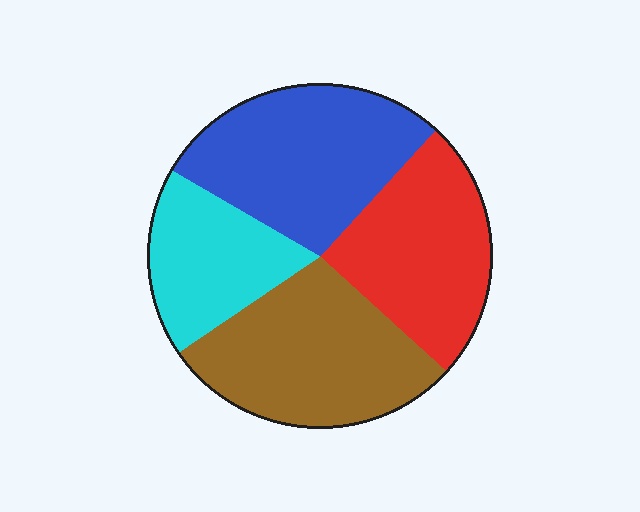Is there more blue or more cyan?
Blue.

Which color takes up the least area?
Cyan, at roughly 20%.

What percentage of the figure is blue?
Blue takes up between a sixth and a third of the figure.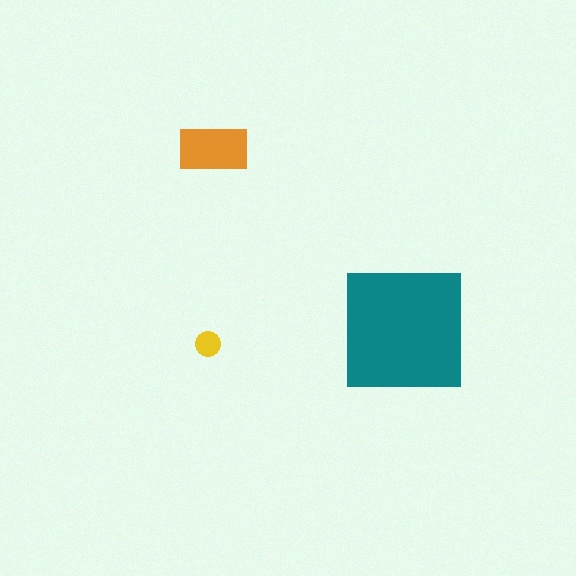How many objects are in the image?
There are 3 objects in the image.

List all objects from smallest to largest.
The yellow circle, the orange rectangle, the teal square.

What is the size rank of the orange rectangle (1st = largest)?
2nd.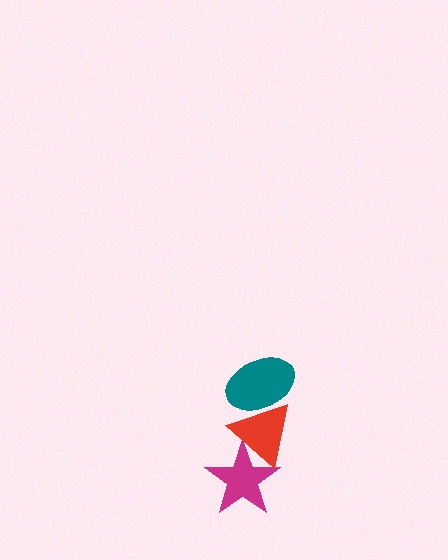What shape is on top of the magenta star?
The red triangle is on top of the magenta star.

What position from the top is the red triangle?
The red triangle is 2nd from the top.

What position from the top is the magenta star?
The magenta star is 3rd from the top.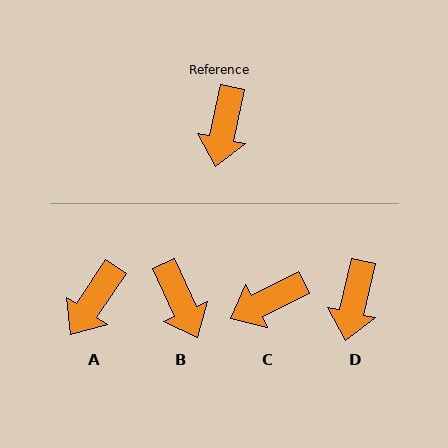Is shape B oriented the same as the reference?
No, it is off by about 37 degrees.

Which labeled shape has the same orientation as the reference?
D.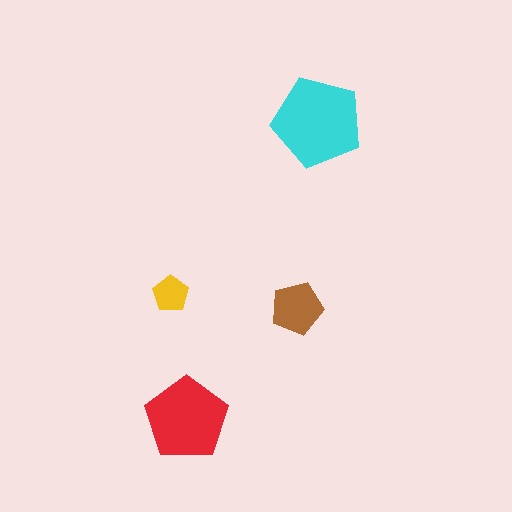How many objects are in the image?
There are 4 objects in the image.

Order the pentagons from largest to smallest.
the cyan one, the red one, the brown one, the yellow one.